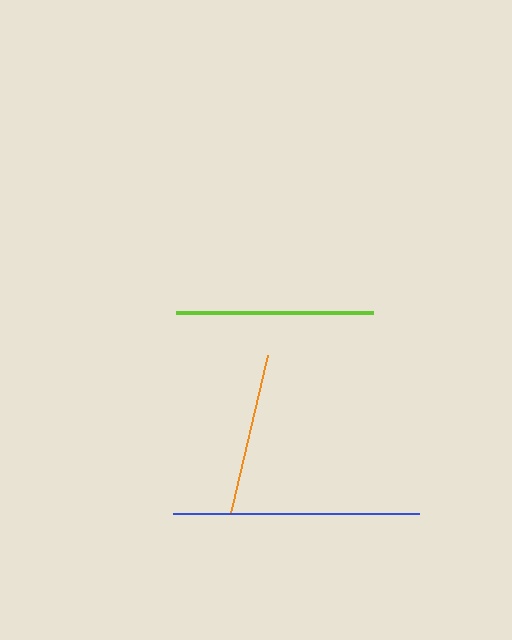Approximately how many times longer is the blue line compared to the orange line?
The blue line is approximately 1.5 times the length of the orange line.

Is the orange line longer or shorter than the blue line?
The blue line is longer than the orange line.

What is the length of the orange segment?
The orange segment is approximately 162 pixels long.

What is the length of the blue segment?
The blue segment is approximately 246 pixels long.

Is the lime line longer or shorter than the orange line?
The lime line is longer than the orange line.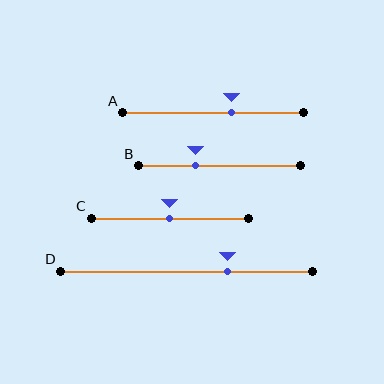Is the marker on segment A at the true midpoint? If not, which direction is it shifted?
No, the marker on segment A is shifted to the right by about 10% of the segment length.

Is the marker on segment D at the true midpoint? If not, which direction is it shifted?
No, the marker on segment D is shifted to the right by about 16% of the segment length.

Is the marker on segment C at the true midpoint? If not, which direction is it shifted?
Yes, the marker on segment C is at the true midpoint.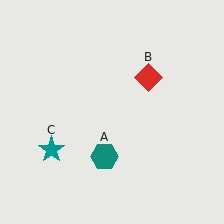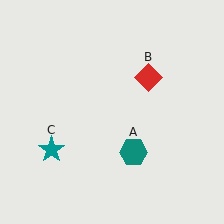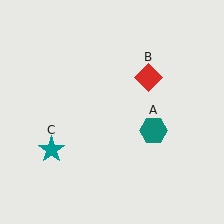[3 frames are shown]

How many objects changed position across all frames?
1 object changed position: teal hexagon (object A).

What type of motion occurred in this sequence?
The teal hexagon (object A) rotated counterclockwise around the center of the scene.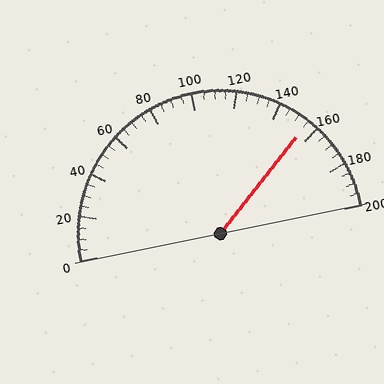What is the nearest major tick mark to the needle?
The nearest major tick mark is 160.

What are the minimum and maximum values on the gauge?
The gauge ranges from 0 to 200.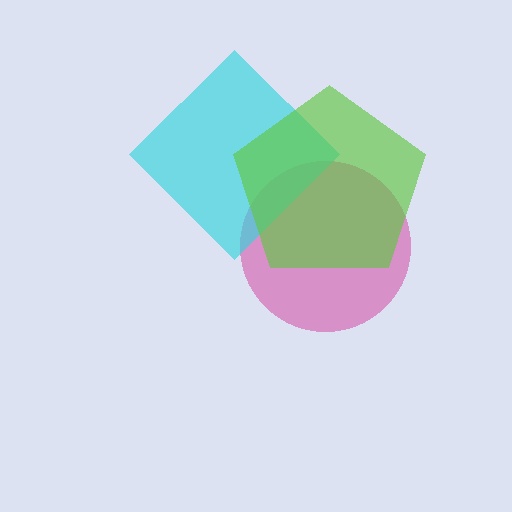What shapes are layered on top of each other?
The layered shapes are: a magenta circle, a cyan diamond, a lime pentagon.